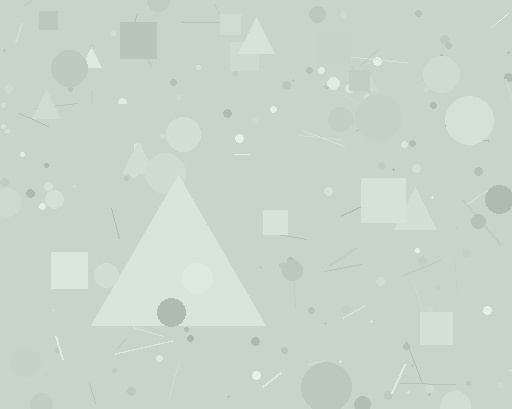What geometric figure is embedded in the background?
A triangle is embedded in the background.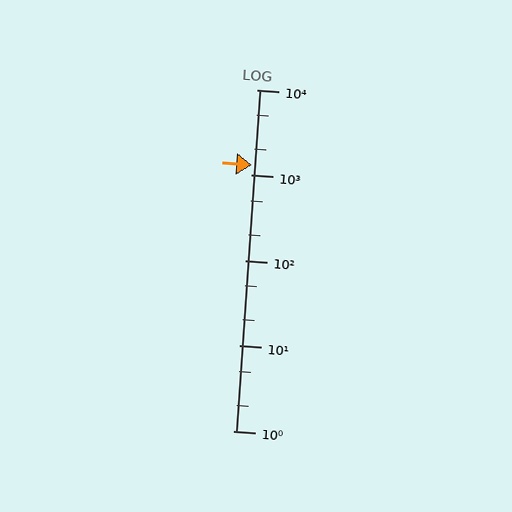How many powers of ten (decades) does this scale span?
The scale spans 4 decades, from 1 to 10000.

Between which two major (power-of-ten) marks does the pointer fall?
The pointer is between 1000 and 10000.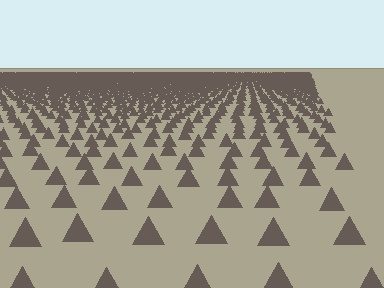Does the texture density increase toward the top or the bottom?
Density increases toward the top.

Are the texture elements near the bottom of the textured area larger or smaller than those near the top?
Larger. Near the bottom, elements are closer to the viewer and appear at a bigger on-screen size.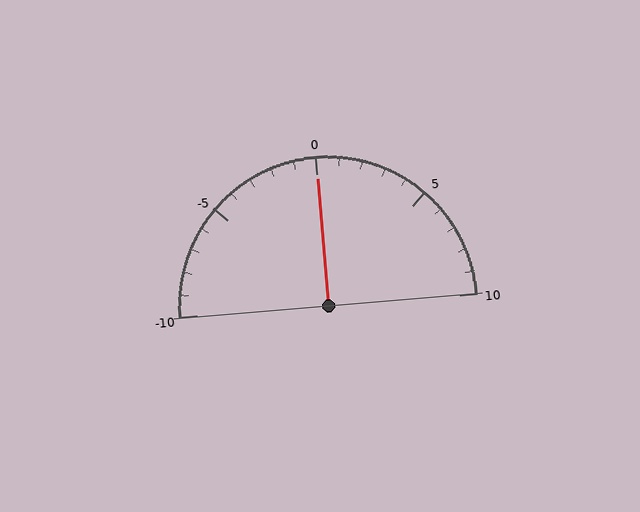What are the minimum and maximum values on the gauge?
The gauge ranges from -10 to 10.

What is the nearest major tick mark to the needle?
The nearest major tick mark is 0.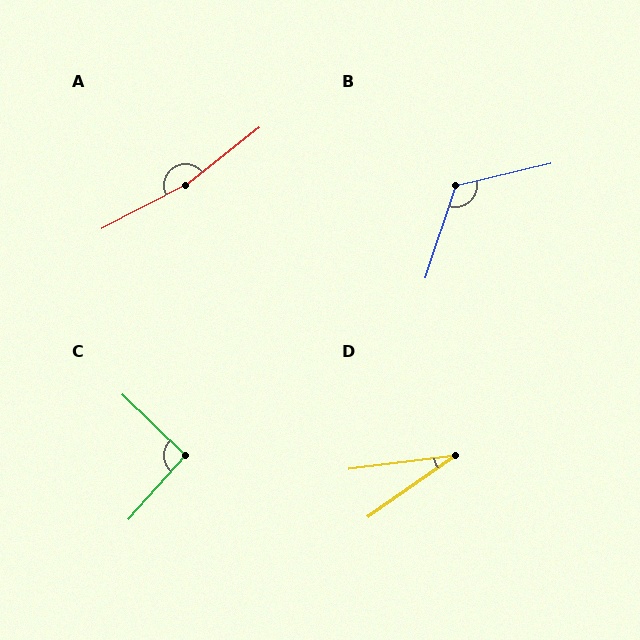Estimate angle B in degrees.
Approximately 121 degrees.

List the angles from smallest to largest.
D (28°), C (92°), B (121°), A (169°).